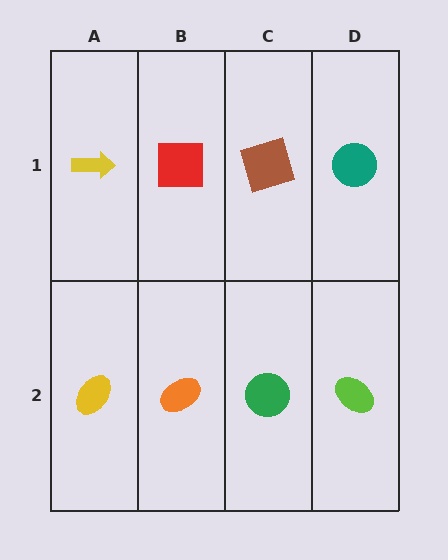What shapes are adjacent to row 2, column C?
A brown square (row 1, column C), an orange ellipse (row 2, column B), a lime ellipse (row 2, column D).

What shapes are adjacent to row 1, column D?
A lime ellipse (row 2, column D), a brown square (row 1, column C).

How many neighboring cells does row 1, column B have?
3.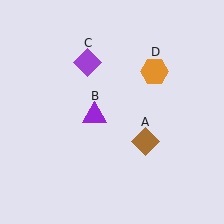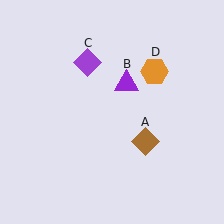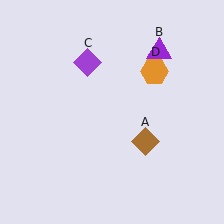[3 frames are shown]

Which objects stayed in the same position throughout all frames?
Brown diamond (object A) and purple diamond (object C) and orange hexagon (object D) remained stationary.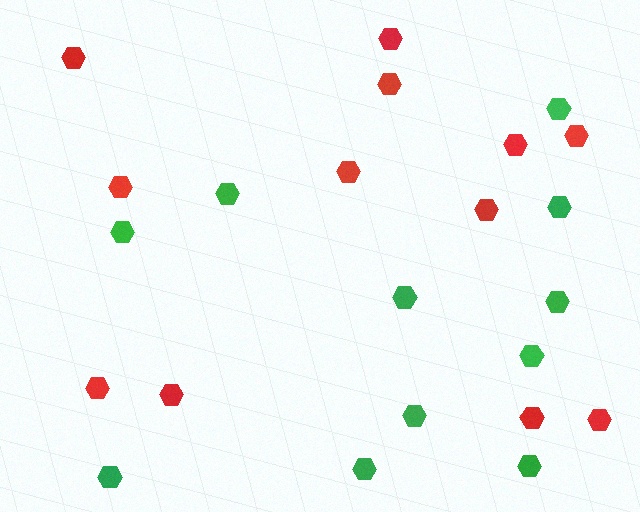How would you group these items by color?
There are 2 groups: one group of green hexagons (11) and one group of red hexagons (12).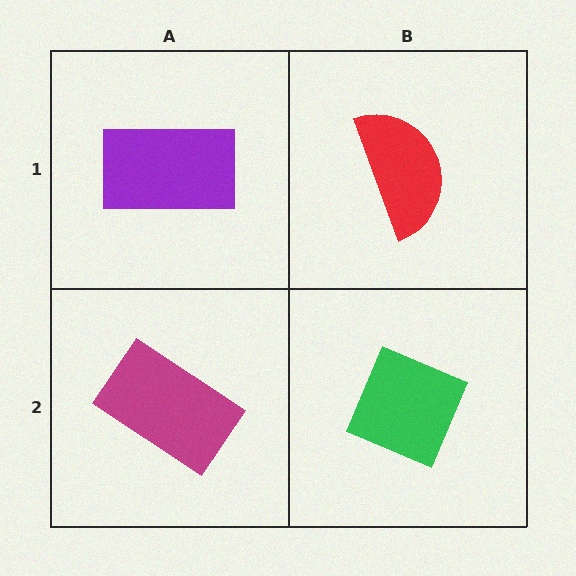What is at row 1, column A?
A purple rectangle.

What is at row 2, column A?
A magenta rectangle.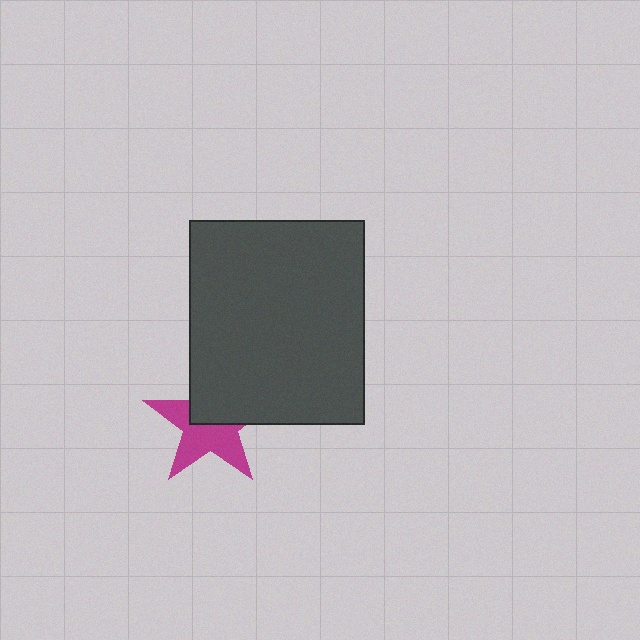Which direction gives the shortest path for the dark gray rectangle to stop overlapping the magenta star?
Moving toward the upper-right gives the shortest separation.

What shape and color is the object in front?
The object in front is a dark gray rectangle.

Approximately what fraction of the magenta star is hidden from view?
Roughly 45% of the magenta star is hidden behind the dark gray rectangle.